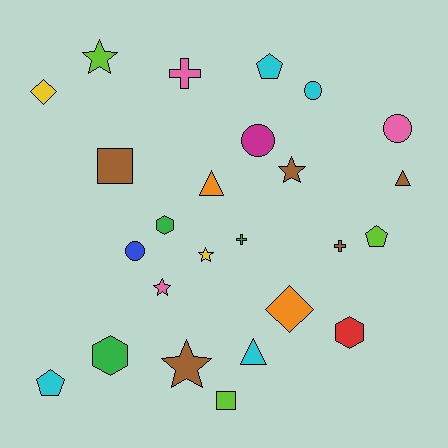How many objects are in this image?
There are 25 objects.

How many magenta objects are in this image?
There is 1 magenta object.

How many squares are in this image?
There are 2 squares.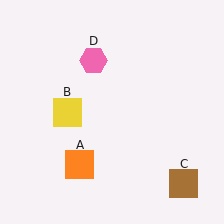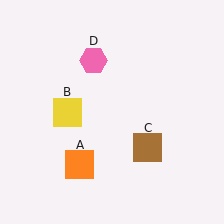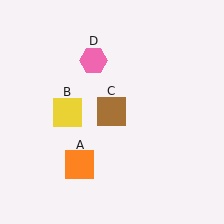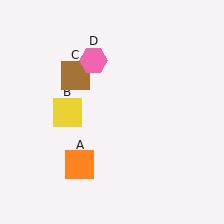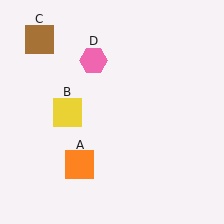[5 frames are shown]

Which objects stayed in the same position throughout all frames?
Orange square (object A) and yellow square (object B) and pink hexagon (object D) remained stationary.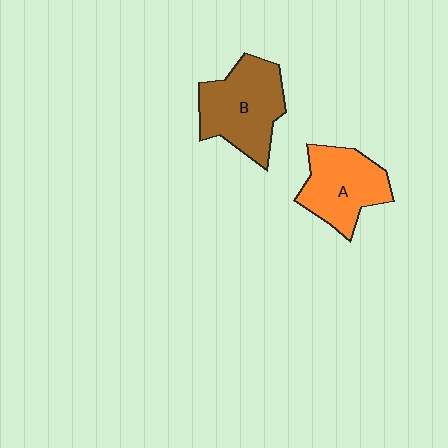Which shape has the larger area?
Shape B (brown).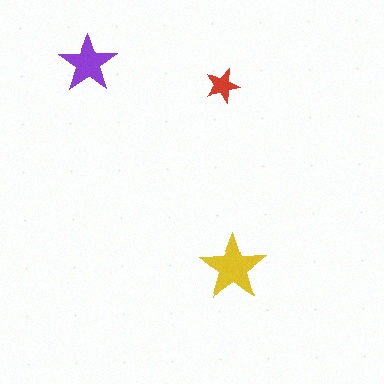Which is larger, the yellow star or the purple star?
The yellow one.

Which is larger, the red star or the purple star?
The purple one.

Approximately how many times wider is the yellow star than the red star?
About 2 times wider.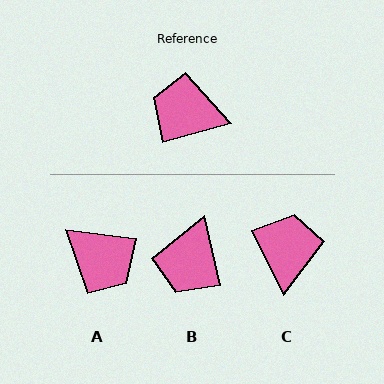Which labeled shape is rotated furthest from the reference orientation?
A, about 157 degrees away.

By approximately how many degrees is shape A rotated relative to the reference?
Approximately 157 degrees counter-clockwise.